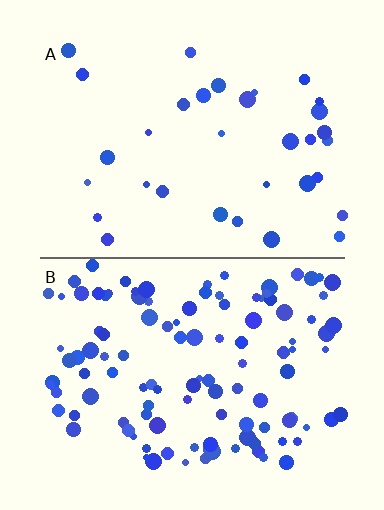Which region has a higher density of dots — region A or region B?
B (the bottom).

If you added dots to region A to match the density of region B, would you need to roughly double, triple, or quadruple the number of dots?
Approximately quadruple.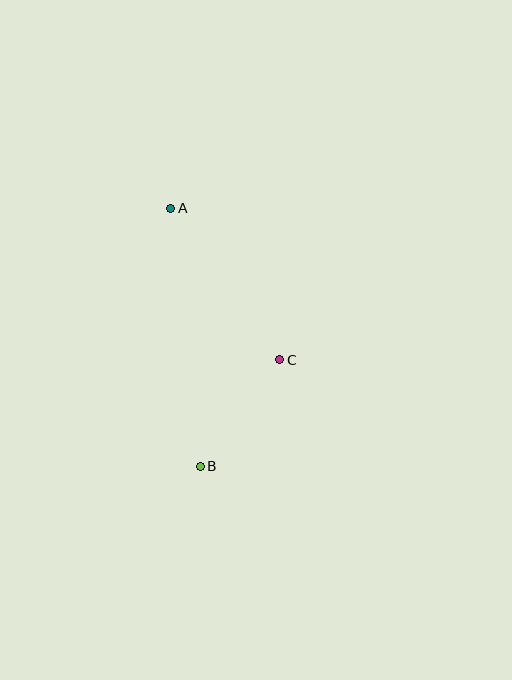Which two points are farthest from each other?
Points A and B are farthest from each other.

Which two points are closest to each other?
Points B and C are closest to each other.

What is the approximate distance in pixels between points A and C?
The distance between A and C is approximately 187 pixels.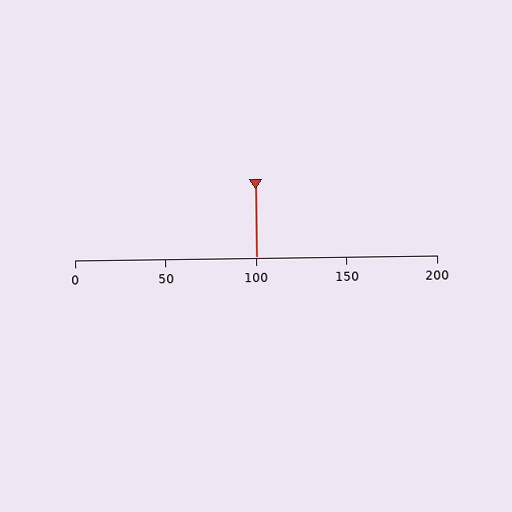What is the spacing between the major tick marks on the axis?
The major ticks are spaced 50 apart.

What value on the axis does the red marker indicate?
The marker indicates approximately 100.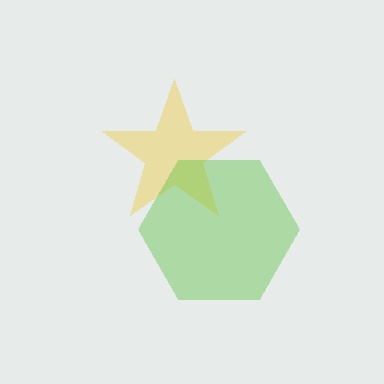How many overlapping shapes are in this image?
There are 2 overlapping shapes in the image.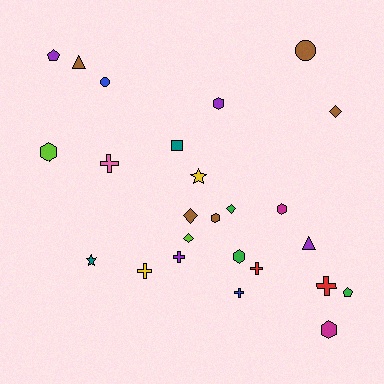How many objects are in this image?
There are 25 objects.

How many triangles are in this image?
There are 2 triangles.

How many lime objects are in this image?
There are 2 lime objects.